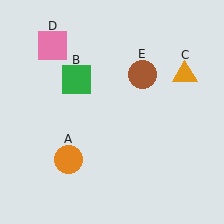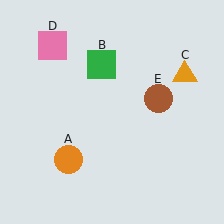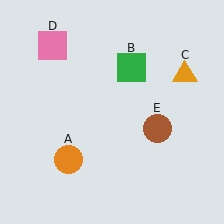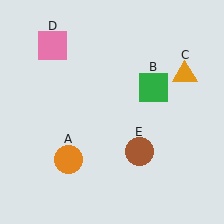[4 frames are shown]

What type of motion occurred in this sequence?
The green square (object B), brown circle (object E) rotated clockwise around the center of the scene.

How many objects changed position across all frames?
2 objects changed position: green square (object B), brown circle (object E).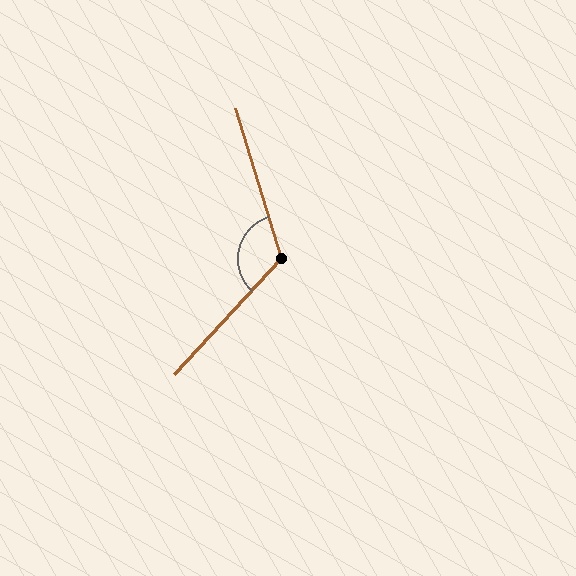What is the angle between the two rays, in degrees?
Approximately 120 degrees.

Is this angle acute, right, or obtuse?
It is obtuse.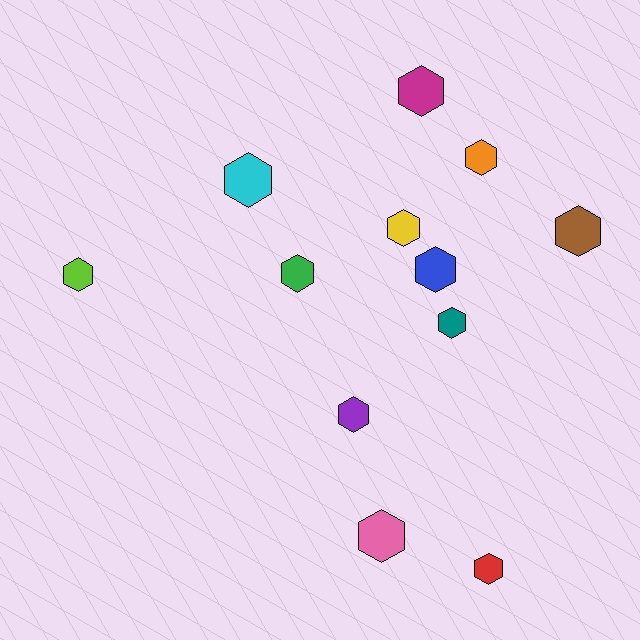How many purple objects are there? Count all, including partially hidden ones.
There is 1 purple object.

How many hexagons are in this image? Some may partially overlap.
There are 12 hexagons.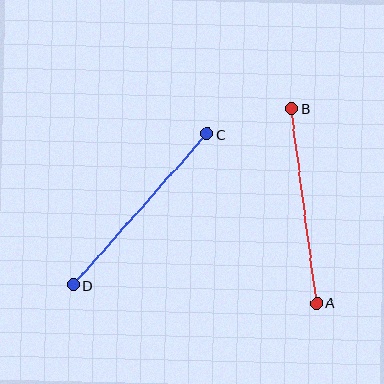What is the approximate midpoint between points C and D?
The midpoint is at approximately (140, 210) pixels.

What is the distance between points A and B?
The distance is approximately 196 pixels.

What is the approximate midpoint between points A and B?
The midpoint is at approximately (304, 206) pixels.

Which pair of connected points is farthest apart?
Points C and D are farthest apart.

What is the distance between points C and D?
The distance is approximately 202 pixels.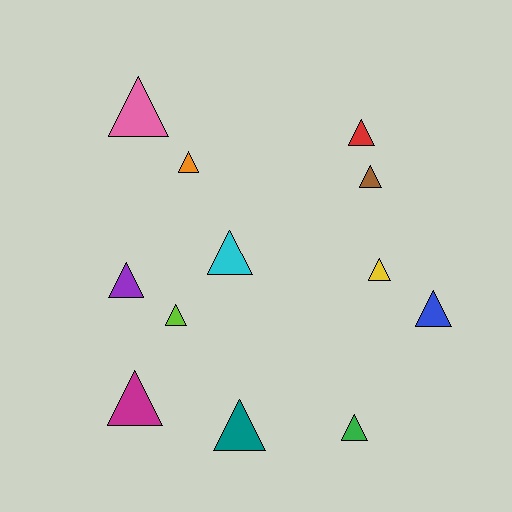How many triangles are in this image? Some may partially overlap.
There are 12 triangles.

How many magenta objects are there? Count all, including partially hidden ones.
There is 1 magenta object.